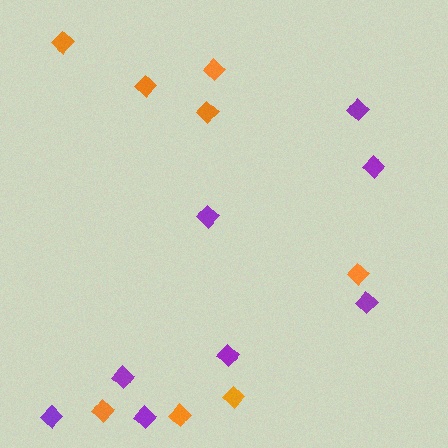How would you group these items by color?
There are 2 groups: one group of purple diamonds (8) and one group of orange diamonds (8).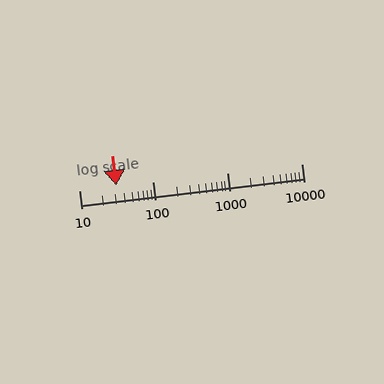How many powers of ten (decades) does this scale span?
The scale spans 3 decades, from 10 to 10000.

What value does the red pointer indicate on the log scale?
The pointer indicates approximately 32.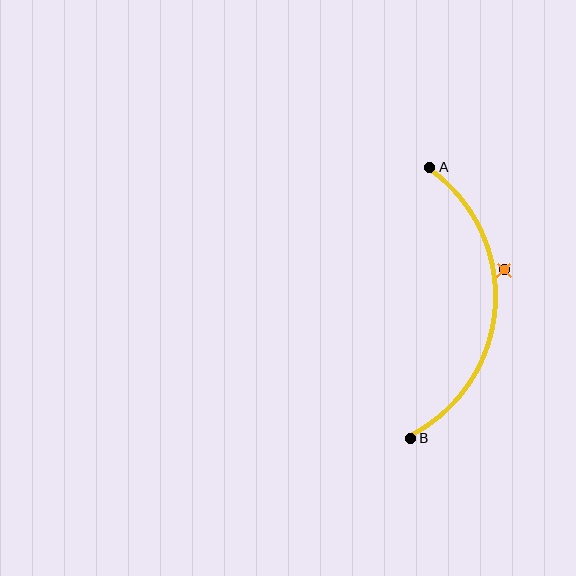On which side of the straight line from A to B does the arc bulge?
The arc bulges to the right of the straight line connecting A and B.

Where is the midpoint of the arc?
The arc midpoint is the point on the curve farthest from the straight line joining A and B. It sits to the right of that line.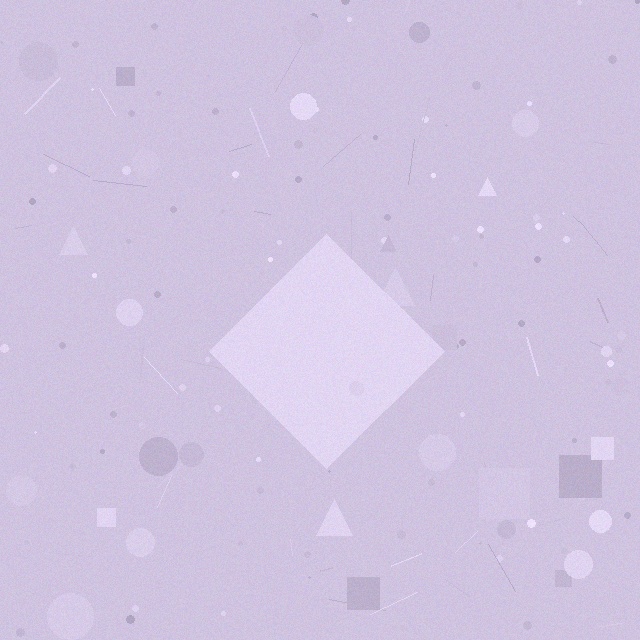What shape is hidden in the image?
A diamond is hidden in the image.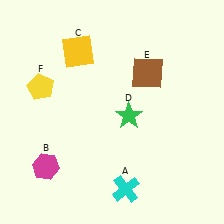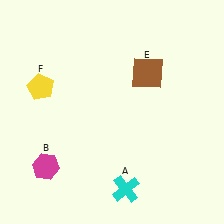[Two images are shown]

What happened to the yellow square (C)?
The yellow square (C) was removed in Image 2. It was in the top-left area of Image 1.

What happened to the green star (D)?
The green star (D) was removed in Image 2. It was in the bottom-right area of Image 1.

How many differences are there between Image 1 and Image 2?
There are 2 differences between the two images.